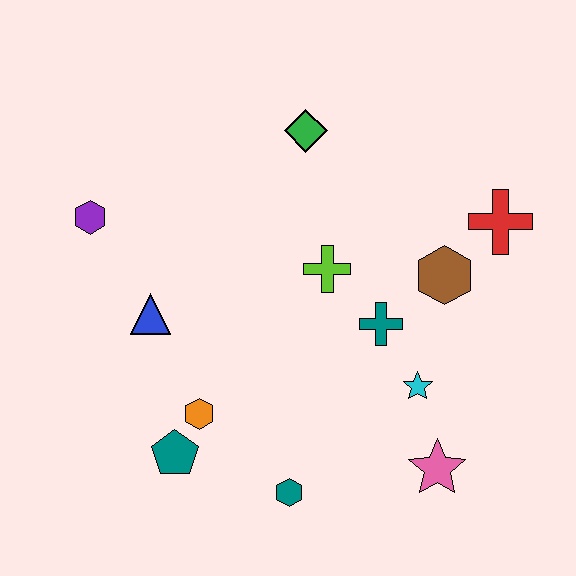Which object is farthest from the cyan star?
The purple hexagon is farthest from the cyan star.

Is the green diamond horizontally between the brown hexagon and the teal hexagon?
Yes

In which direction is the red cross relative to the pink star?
The red cross is above the pink star.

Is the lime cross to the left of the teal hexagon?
No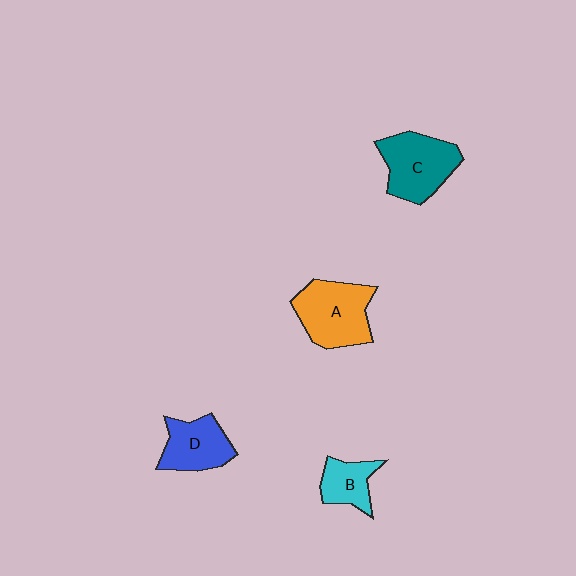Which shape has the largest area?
Shape A (orange).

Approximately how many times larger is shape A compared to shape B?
Approximately 1.9 times.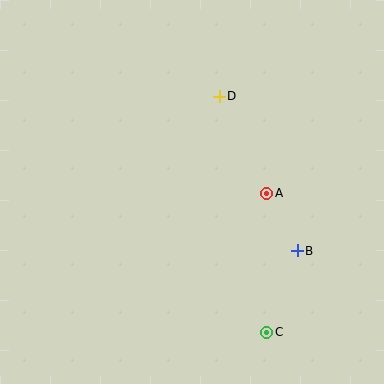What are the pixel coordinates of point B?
Point B is at (297, 251).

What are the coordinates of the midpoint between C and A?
The midpoint between C and A is at (267, 263).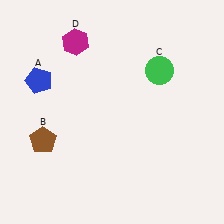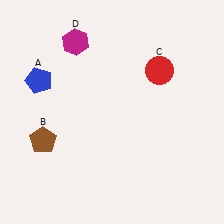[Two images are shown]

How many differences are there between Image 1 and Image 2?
There is 1 difference between the two images.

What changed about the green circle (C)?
In Image 1, C is green. In Image 2, it changed to red.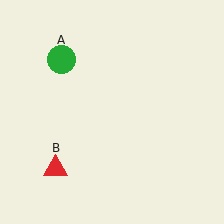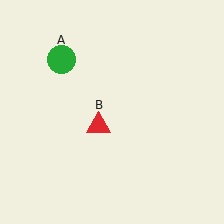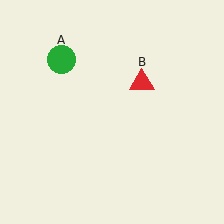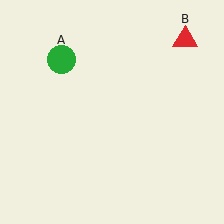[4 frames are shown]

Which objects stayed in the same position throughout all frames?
Green circle (object A) remained stationary.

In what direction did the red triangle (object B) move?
The red triangle (object B) moved up and to the right.